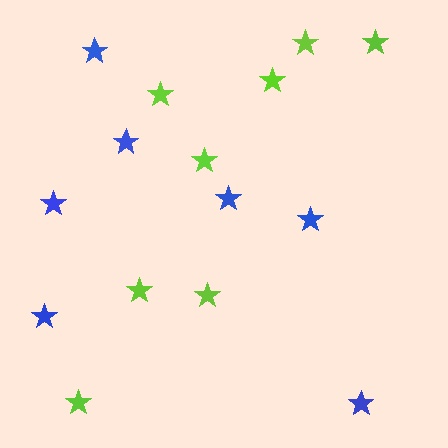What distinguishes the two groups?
There are 2 groups: one group of lime stars (8) and one group of blue stars (7).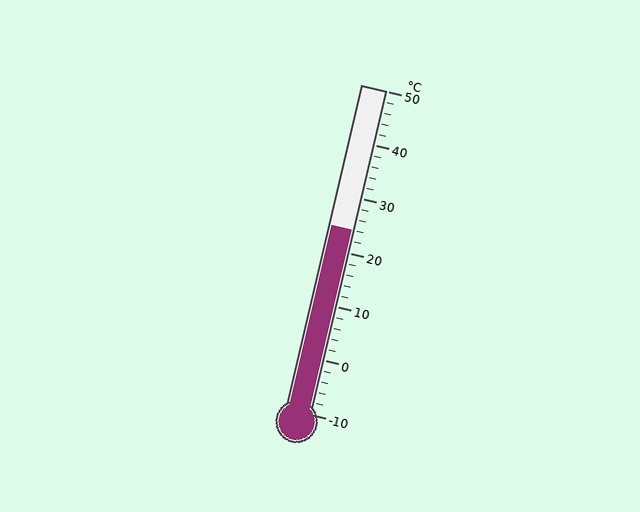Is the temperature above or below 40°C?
The temperature is below 40°C.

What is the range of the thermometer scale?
The thermometer scale ranges from -10°C to 50°C.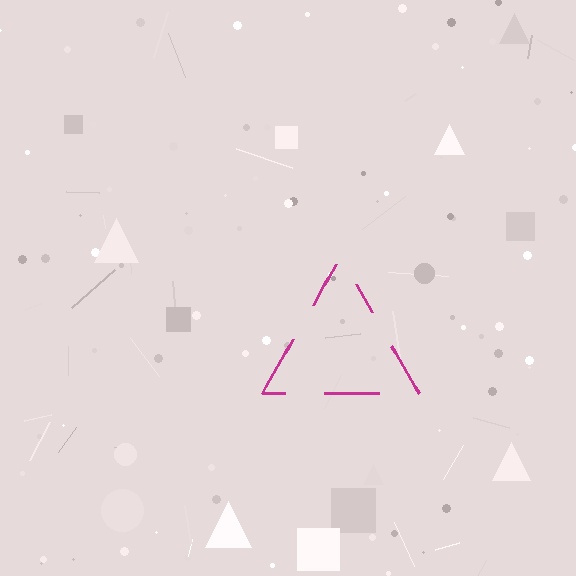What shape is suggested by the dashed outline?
The dashed outline suggests a triangle.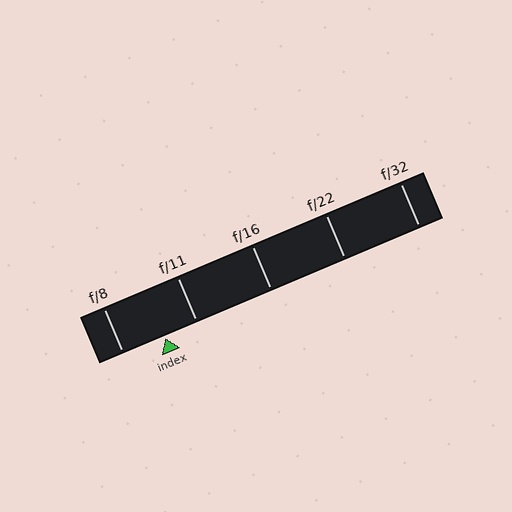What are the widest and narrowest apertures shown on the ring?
The widest aperture shown is f/8 and the narrowest is f/32.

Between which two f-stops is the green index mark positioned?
The index mark is between f/8 and f/11.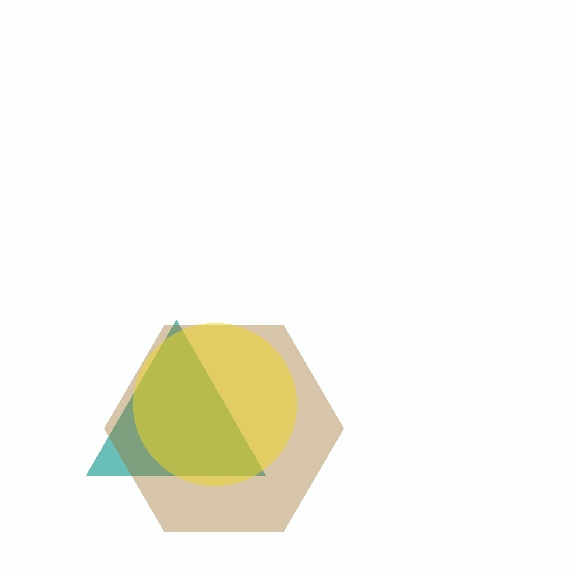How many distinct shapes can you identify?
There are 3 distinct shapes: a teal triangle, a brown hexagon, a yellow circle.